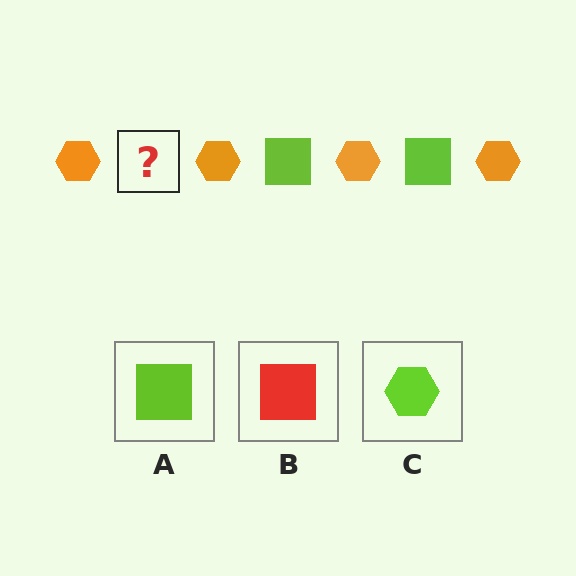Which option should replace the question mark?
Option A.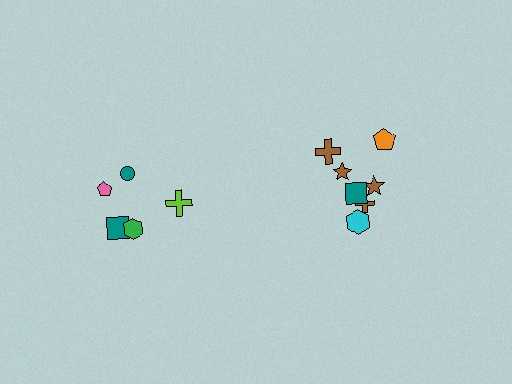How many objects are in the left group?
There are 5 objects.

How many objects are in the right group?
There are 7 objects.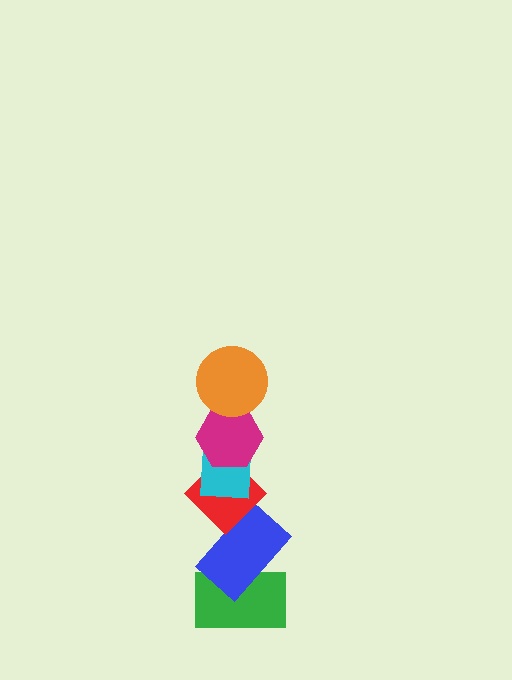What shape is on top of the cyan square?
The magenta hexagon is on top of the cyan square.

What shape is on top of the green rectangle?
The blue rectangle is on top of the green rectangle.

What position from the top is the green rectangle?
The green rectangle is 6th from the top.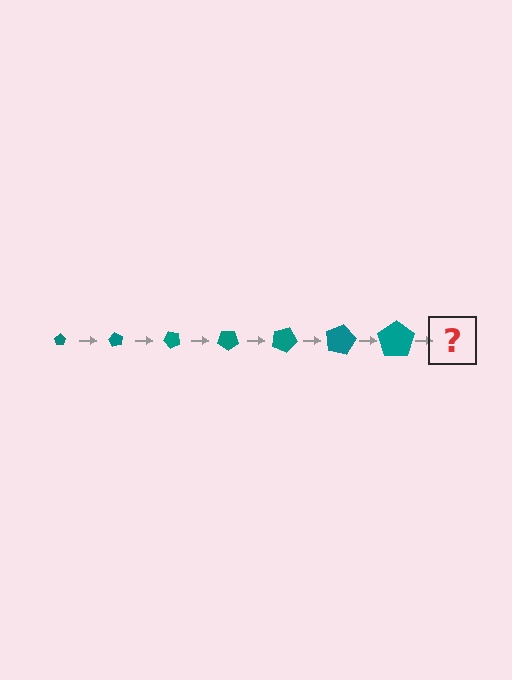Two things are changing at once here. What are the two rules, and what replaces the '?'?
The two rules are that the pentagon grows larger each step and it rotates 60 degrees each step. The '?' should be a pentagon, larger than the previous one and rotated 420 degrees from the start.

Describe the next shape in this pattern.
It should be a pentagon, larger than the previous one and rotated 420 degrees from the start.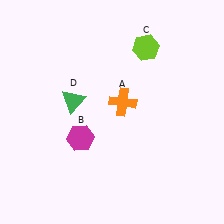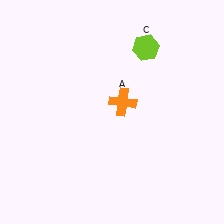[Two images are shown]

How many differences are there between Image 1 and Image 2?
There are 2 differences between the two images.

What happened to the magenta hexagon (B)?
The magenta hexagon (B) was removed in Image 2. It was in the bottom-left area of Image 1.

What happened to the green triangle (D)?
The green triangle (D) was removed in Image 2. It was in the top-left area of Image 1.